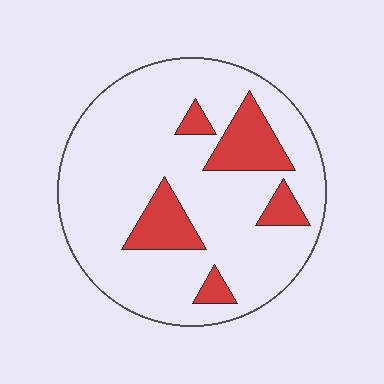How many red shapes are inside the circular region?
5.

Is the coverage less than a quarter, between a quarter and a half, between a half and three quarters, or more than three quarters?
Less than a quarter.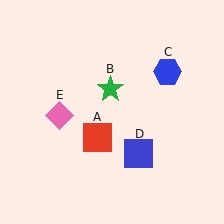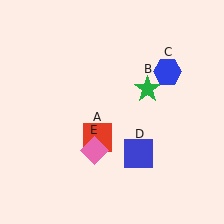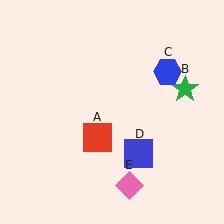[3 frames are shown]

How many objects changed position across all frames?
2 objects changed position: green star (object B), pink diamond (object E).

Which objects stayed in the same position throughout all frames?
Red square (object A) and blue hexagon (object C) and blue square (object D) remained stationary.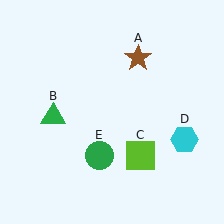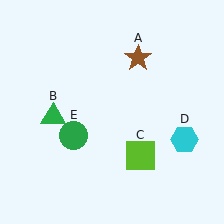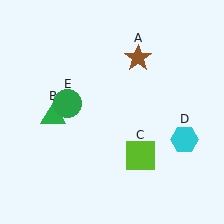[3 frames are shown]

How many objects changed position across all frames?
1 object changed position: green circle (object E).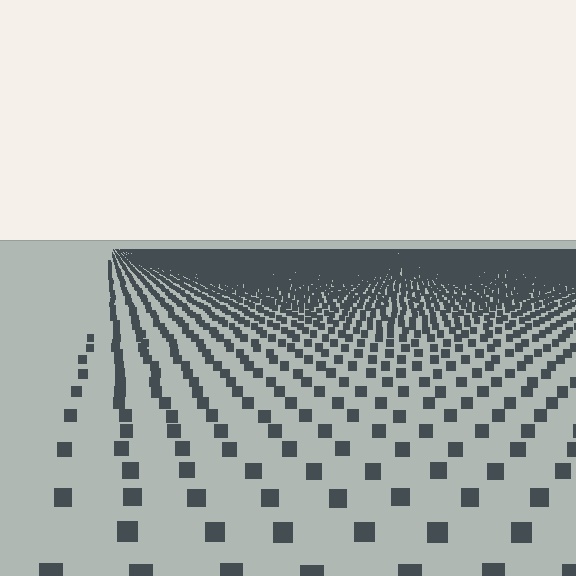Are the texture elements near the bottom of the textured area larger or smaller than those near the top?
Larger. Near the bottom, elements are closer to the viewer and appear at a bigger on-screen size.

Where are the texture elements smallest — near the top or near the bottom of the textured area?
Near the top.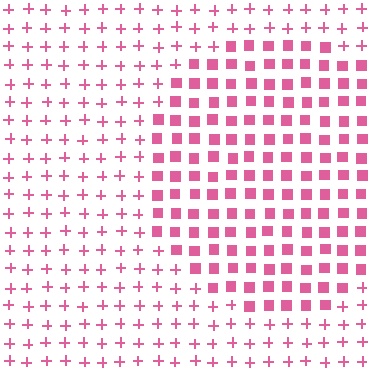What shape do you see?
I see a circle.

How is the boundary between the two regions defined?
The boundary is defined by a change in element shape: squares inside vs. plus signs outside. All elements share the same color and spacing.